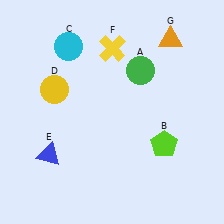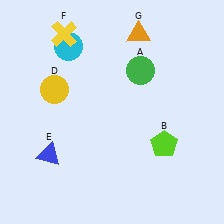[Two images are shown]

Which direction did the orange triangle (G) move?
The orange triangle (G) moved left.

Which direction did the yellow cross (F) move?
The yellow cross (F) moved left.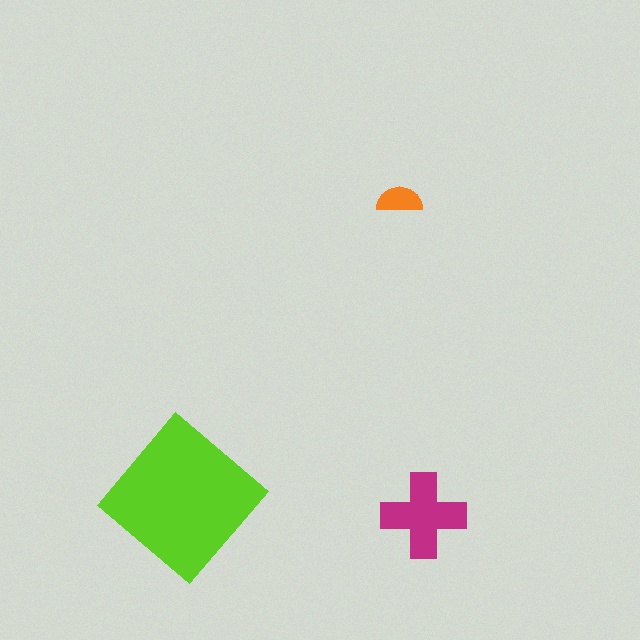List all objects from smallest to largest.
The orange semicircle, the magenta cross, the lime diamond.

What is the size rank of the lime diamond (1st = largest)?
1st.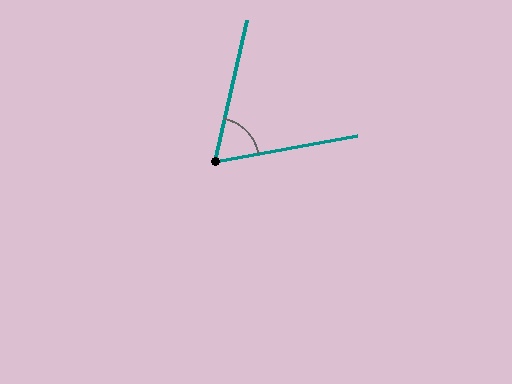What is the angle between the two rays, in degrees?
Approximately 67 degrees.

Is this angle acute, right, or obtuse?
It is acute.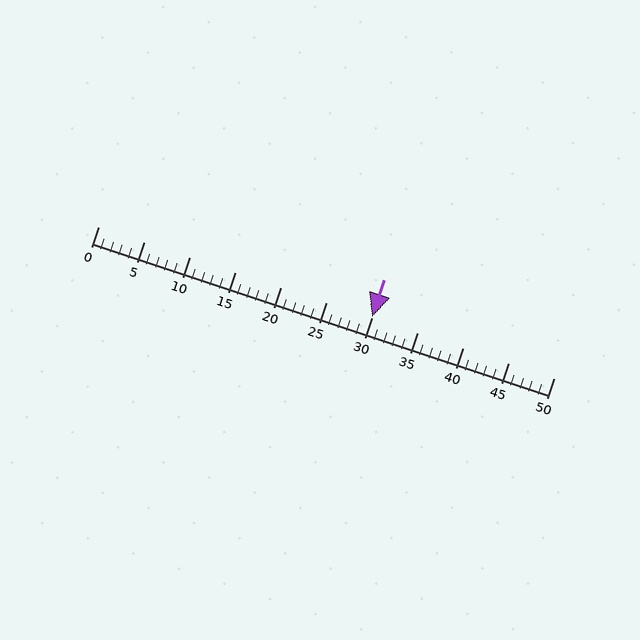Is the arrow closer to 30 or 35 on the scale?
The arrow is closer to 30.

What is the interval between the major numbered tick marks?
The major tick marks are spaced 5 units apart.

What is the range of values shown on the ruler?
The ruler shows values from 0 to 50.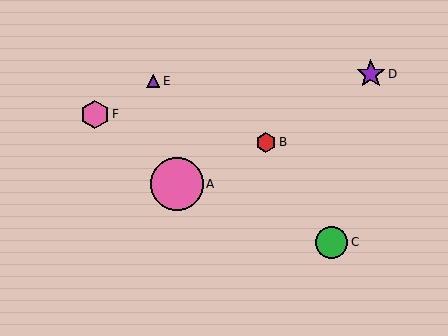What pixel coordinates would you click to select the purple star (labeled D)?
Click at (371, 74) to select the purple star D.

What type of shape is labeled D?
Shape D is a purple star.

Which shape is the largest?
The pink circle (labeled A) is the largest.